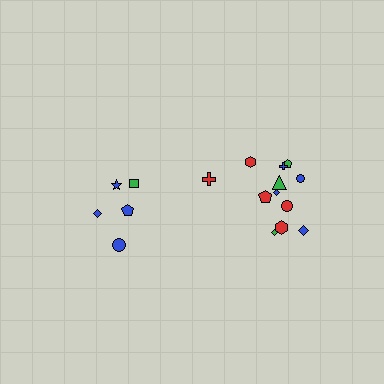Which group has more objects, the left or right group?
The right group.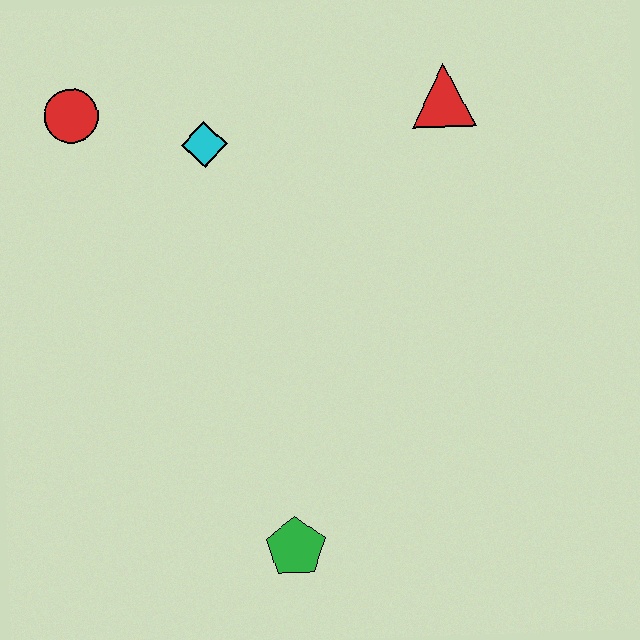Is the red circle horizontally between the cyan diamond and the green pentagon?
No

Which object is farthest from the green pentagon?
The red circle is farthest from the green pentagon.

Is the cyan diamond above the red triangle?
No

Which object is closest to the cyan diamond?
The red circle is closest to the cyan diamond.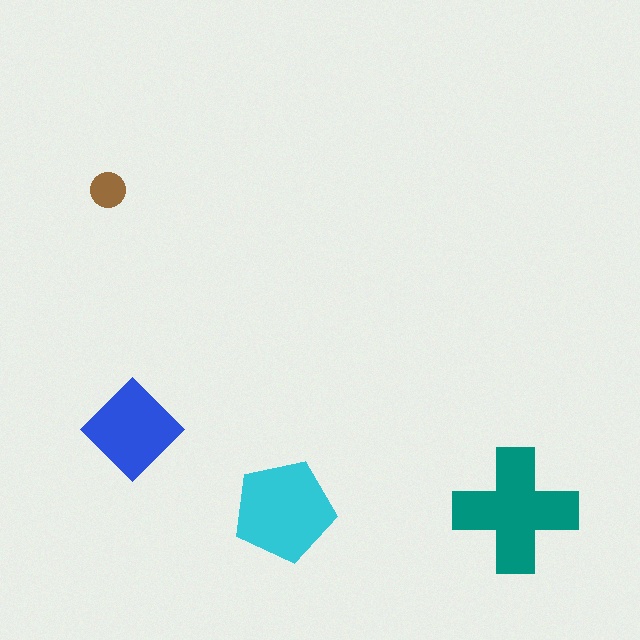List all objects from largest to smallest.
The teal cross, the cyan pentagon, the blue diamond, the brown circle.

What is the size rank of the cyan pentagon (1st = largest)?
2nd.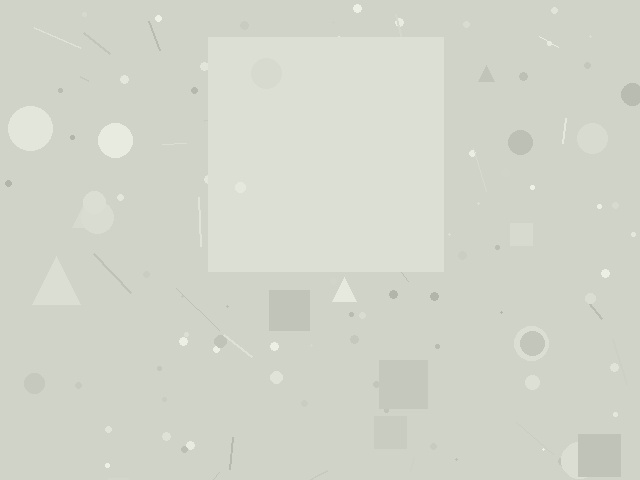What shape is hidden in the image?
A square is hidden in the image.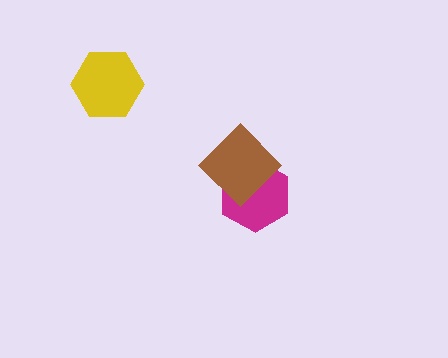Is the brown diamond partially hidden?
No, no other shape covers it.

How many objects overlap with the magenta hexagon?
1 object overlaps with the magenta hexagon.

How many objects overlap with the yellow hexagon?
0 objects overlap with the yellow hexagon.